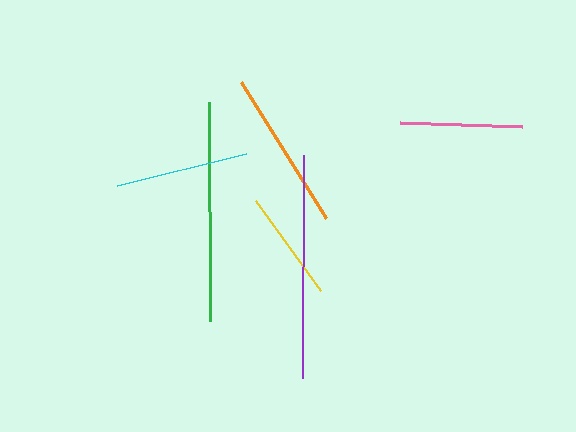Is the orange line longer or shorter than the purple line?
The purple line is longer than the orange line.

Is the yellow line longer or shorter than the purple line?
The purple line is longer than the yellow line.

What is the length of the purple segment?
The purple segment is approximately 222 pixels long.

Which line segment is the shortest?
The yellow line is the shortest at approximately 111 pixels.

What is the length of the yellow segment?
The yellow segment is approximately 111 pixels long.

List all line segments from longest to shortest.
From longest to shortest: purple, green, orange, cyan, pink, yellow.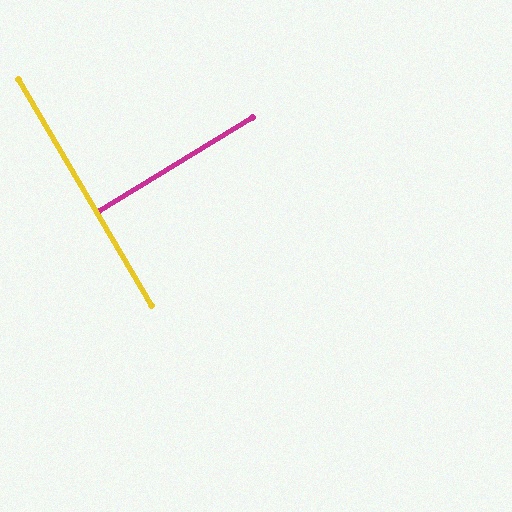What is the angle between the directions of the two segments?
Approximately 89 degrees.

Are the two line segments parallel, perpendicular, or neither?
Perpendicular — they meet at approximately 89°.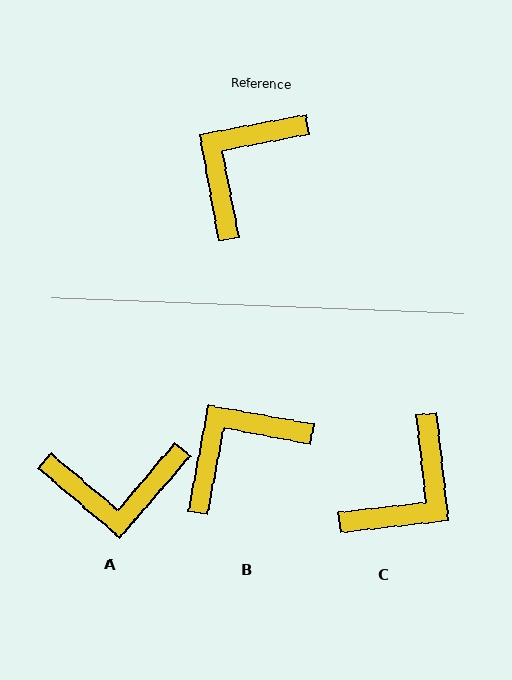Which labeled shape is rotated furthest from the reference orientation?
C, about 176 degrees away.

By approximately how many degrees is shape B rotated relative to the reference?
Approximately 21 degrees clockwise.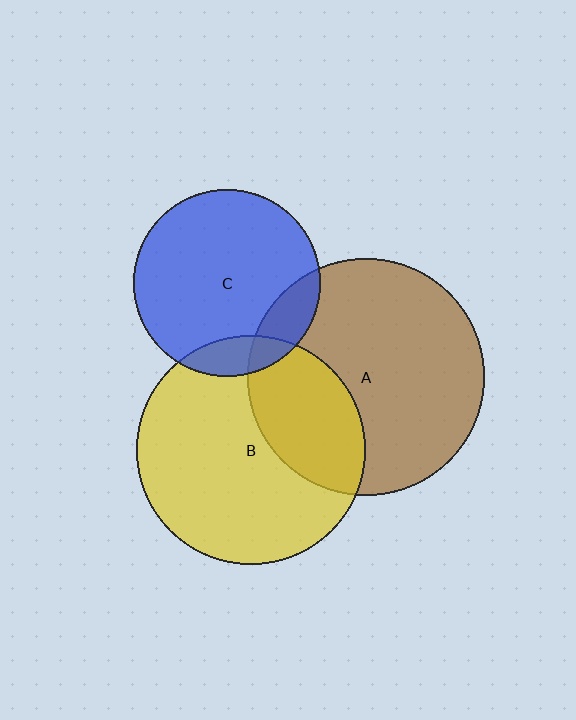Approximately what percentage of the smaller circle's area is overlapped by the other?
Approximately 30%.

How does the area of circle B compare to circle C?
Approximately 1.5 times.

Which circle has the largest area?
Circle A (brown).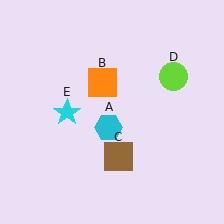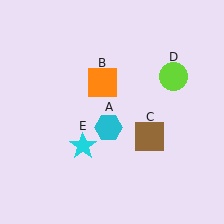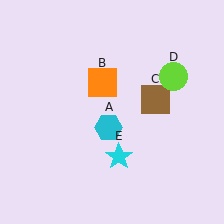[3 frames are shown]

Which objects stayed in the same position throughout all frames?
Cyan hexagon (object A) and orange square (object B) and lime circle (object D) remained stationary.